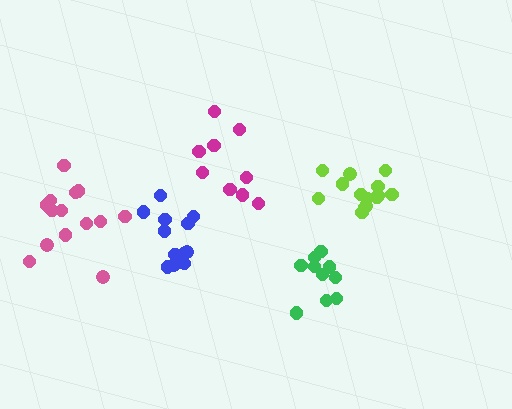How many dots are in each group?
Group 1: 10 dots, Group 2: 14 dots, Group 3: 14 dots, Group 4: 9 dots, Group 5: 14 dots (61 total).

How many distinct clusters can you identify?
There are 5 distinct clusters.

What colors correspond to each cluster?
The clusters are colored: green, pink, lime, magenta, blue.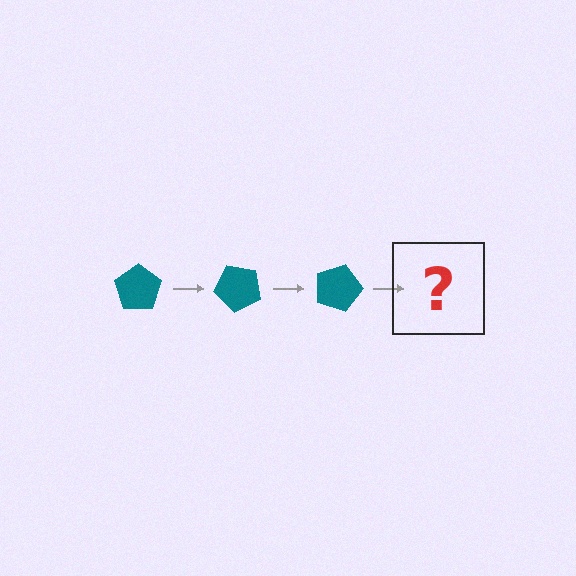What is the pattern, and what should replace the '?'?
The pattern is that the pentagon rotates 45 degrees each step. The '?' should be a teal pentagon rotated 135 degrees.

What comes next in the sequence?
The next element should be a teal pentagon rotated 135 degrees.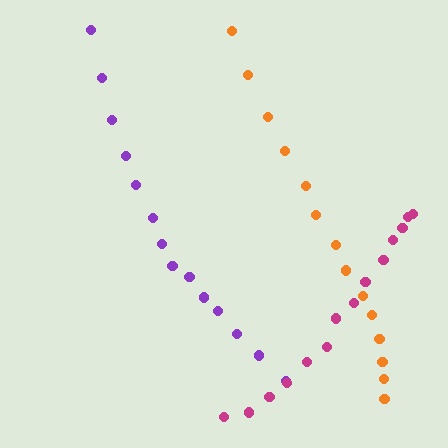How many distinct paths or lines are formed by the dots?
There are 3 distinct paths.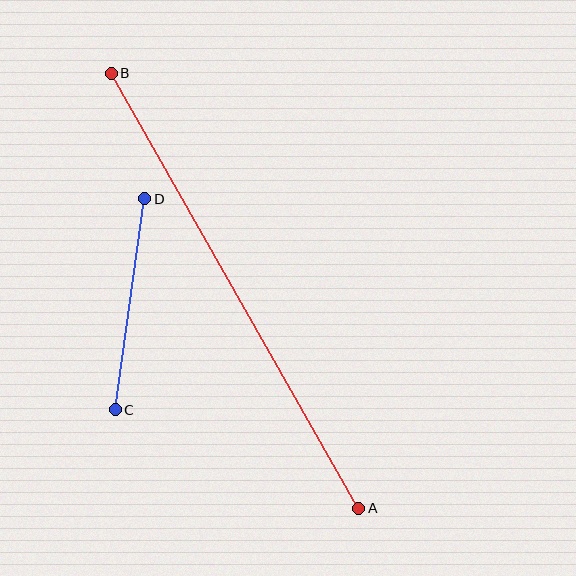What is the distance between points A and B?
The distance is approximately 501 pixels.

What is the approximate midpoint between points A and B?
The midpoint is at approximately (235, 291) pixels.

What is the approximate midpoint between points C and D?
The midpoint is at approximately (130, 304) pixels.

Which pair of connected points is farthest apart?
Points A and B are farthest apart.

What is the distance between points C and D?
The distance is approximately 213 pixels.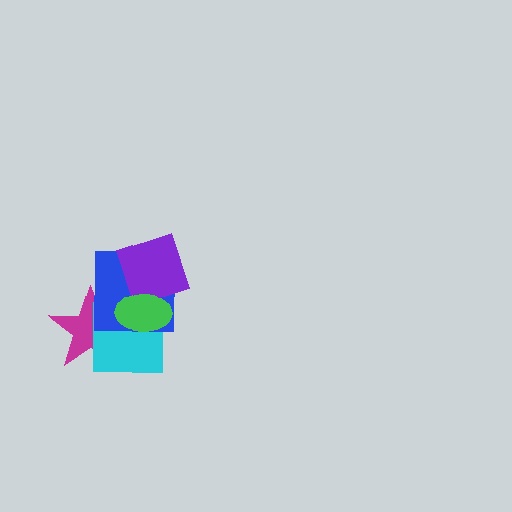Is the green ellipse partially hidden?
No, no other shape covers it.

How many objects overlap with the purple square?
2 objects overlap with the purple square.